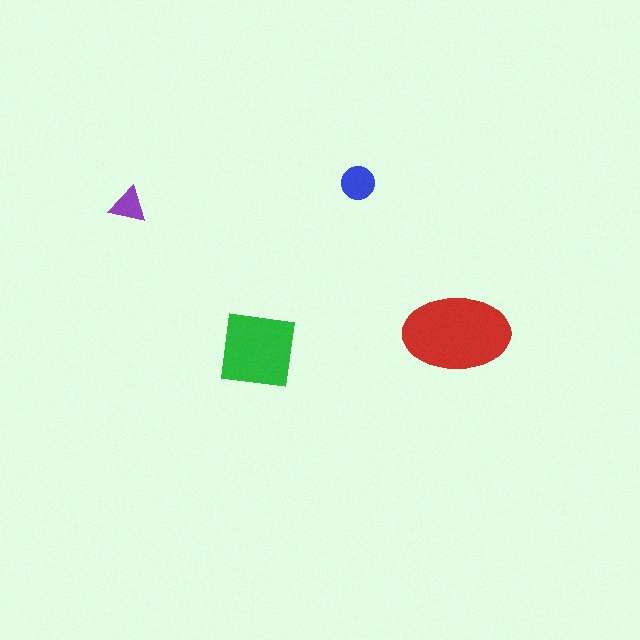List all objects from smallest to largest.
The purple triangle, the blue circle, the green square, the red ellipse.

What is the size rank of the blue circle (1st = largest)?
3rd.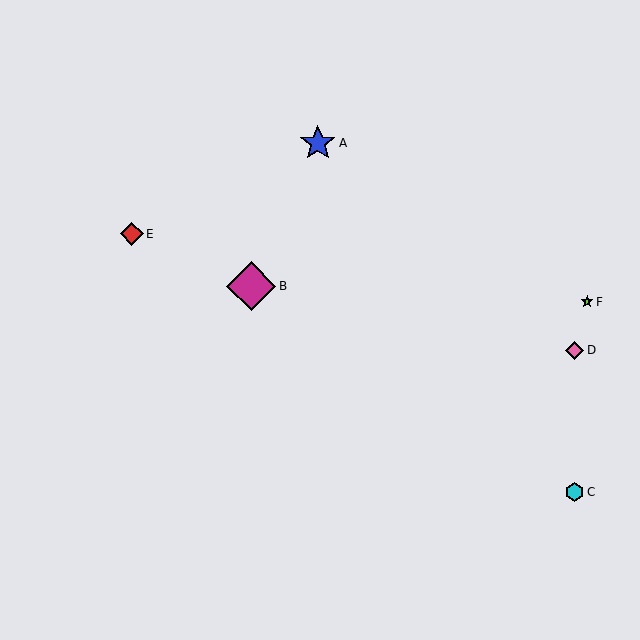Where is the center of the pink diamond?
The center of the pink diamond is at (575, 350).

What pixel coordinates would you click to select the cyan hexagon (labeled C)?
Click at (575, 492) to select the cyan hexagon C.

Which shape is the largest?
The magenta diamond (labeled B) is the largest.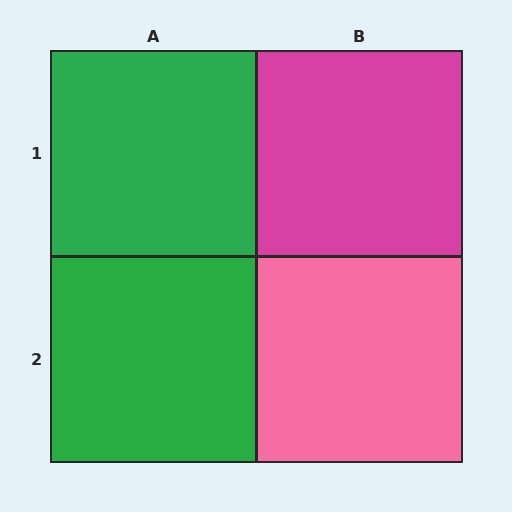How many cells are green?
2 cells are green.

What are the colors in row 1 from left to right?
Green, magenta.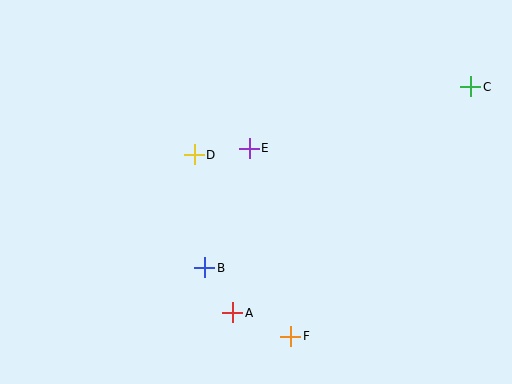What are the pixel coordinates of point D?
Point D is at (194, 155).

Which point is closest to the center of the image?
Point E at (249, 148) is closest to the center.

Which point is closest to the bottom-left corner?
Point B is closest to the bottom-left corner.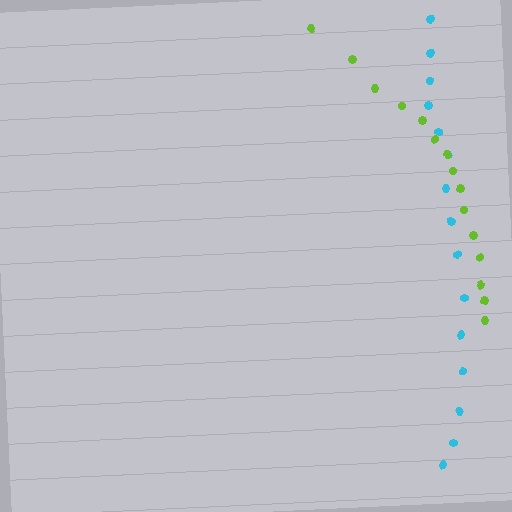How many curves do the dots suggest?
There are 2 distinct paths.